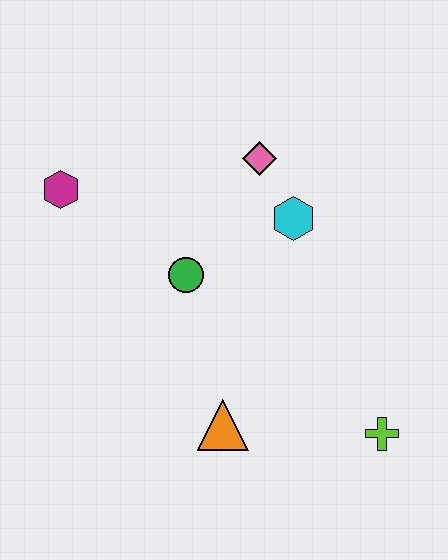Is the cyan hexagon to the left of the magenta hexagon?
No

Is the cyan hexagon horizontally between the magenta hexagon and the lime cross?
Yes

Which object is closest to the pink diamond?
The cyan hexagon is closest to the pink diamond.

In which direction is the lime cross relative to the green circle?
The lime cross is to the right of the green circle.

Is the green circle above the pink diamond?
No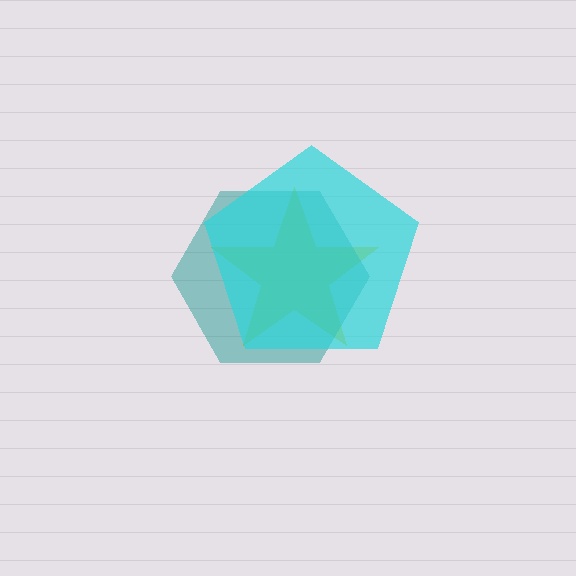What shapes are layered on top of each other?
The layered shapes are: a yellow star, a teal hexagon, a cyan pentagon.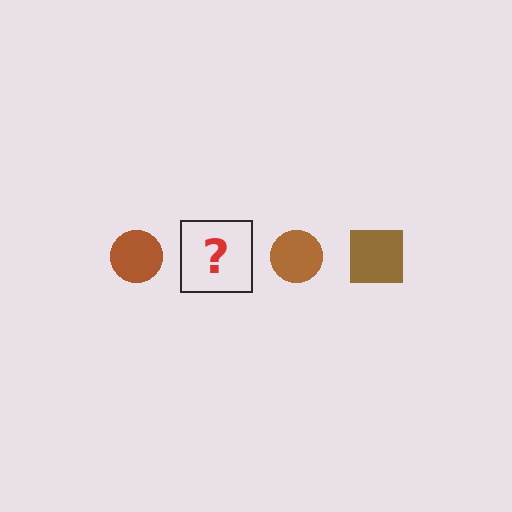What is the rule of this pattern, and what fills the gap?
The rule is that the pattern cycles through circle, square shapes in brown. The gap should be filled with a brown square.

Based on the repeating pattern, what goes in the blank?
The blank should be a brown square.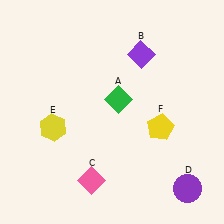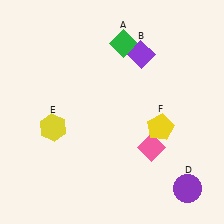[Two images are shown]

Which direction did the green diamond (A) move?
The green diamond (A) moved up.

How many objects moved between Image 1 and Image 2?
2 objects moved between the two images.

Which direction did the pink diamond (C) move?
The pink diamond (C) moved right.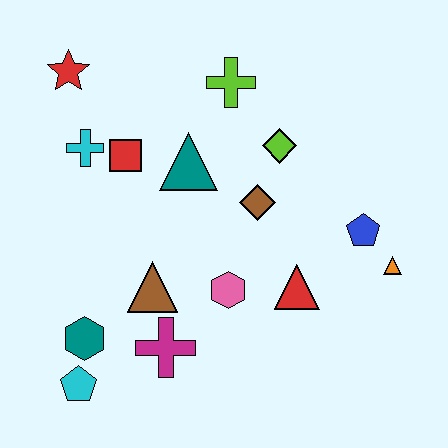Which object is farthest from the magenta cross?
The red star is farthest from the magenta cross.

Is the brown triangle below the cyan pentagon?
No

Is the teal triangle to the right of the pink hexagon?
No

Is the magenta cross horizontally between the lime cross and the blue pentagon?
No